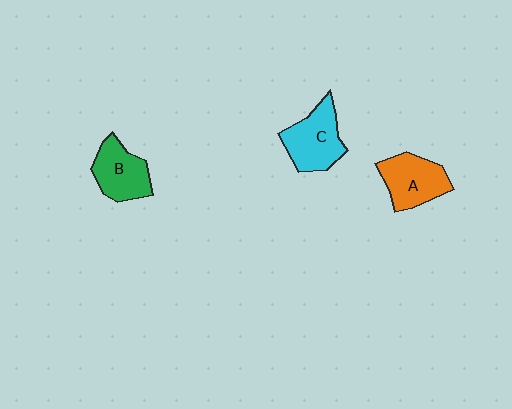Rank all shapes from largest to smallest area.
From largest to smallest: C (cyan), A (orange), B (green).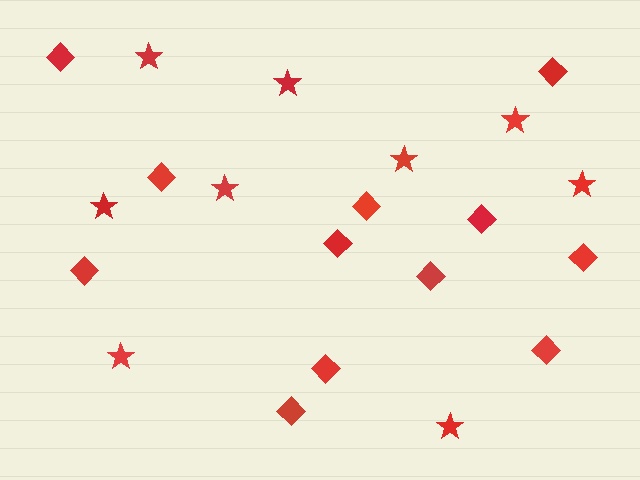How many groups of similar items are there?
There are 2 groups: one group of diamonds (12) and one group of stars (9).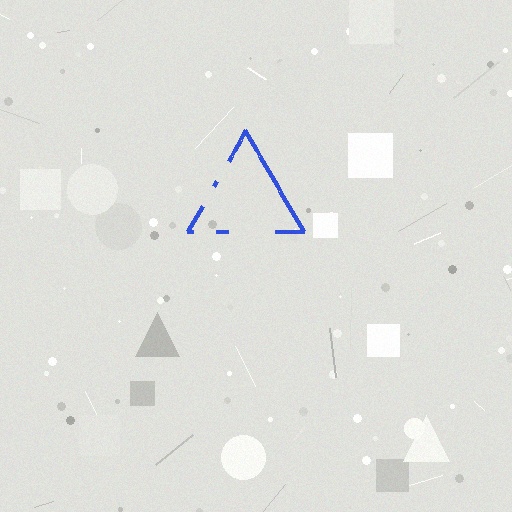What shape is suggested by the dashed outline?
The dashed outline suggests a triangle.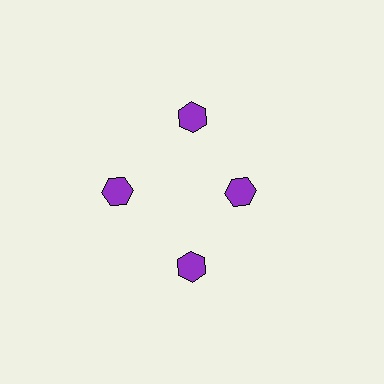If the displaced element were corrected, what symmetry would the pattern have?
It would have 4-fold rotational symmetry — the pattern would map onto itself every 90 degrees.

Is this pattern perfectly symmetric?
No. The 4 purple hexagons are arranged in a ring, but one element near the 3 o'clock position is pulled inward toward the center, breaking the 4-fold rotational symmetry.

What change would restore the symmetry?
The symmetry would be restored by moving it outward, back onto the ring so that all 4 hexagons sit at equal angles and equal distance from the center.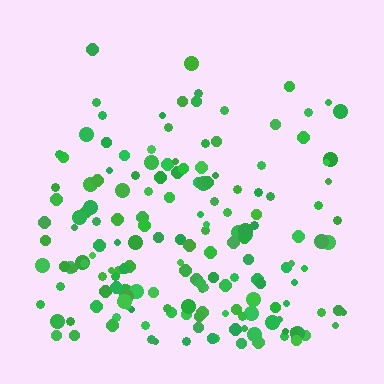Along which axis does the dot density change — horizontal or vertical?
Vertical.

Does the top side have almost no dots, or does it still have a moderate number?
Still a moderate number, just noticeably fewer than the bottom.